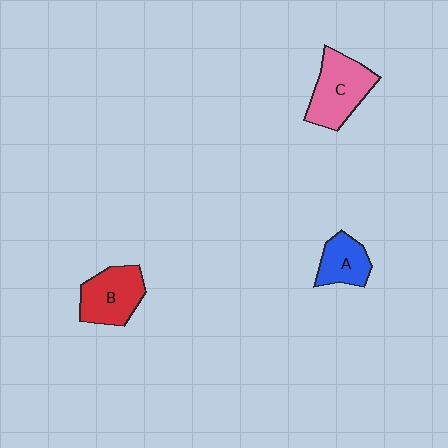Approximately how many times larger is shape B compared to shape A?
Approximately 1.4 times.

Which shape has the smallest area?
Shape A (blue).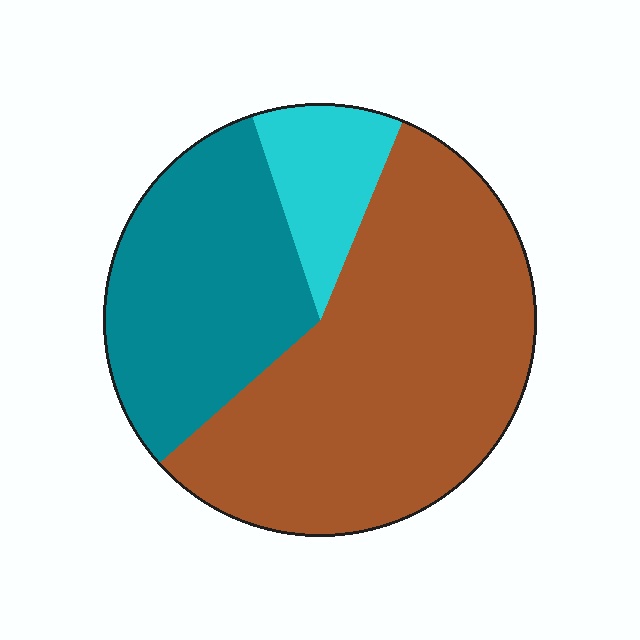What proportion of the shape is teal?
Teal takes up about one third (1/3) of the shape.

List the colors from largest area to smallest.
From largest to smallest: brown, teal, cyan.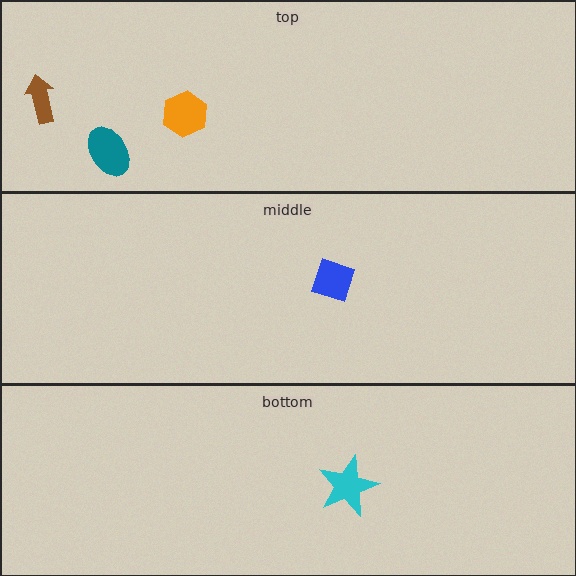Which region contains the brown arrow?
The top region.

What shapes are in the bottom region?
The cyan star.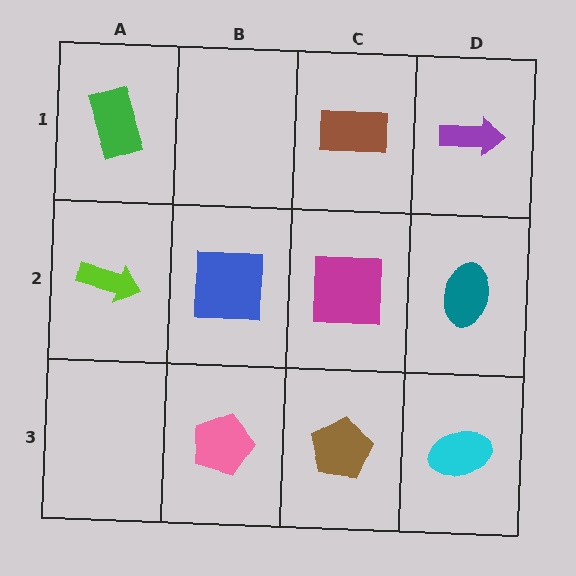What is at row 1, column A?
A green rectangle.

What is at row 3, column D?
A cyan ellipse.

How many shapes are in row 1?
3 shapes.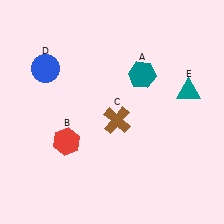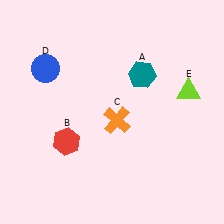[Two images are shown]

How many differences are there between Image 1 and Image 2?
There are 2 differences between the two images.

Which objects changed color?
C changed from brown to orange. E changed from teal to lime.